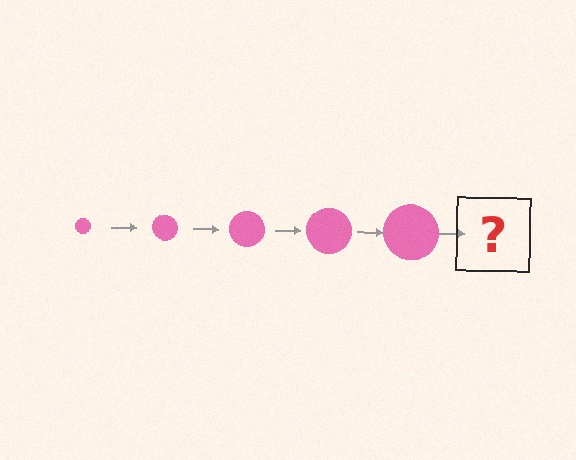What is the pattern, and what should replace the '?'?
The pattern is that the circle gets progressively larger each step. The '?' should be a pink circle, larger than the previous one.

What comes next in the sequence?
The next element should be a pink circle, larger than the previous one.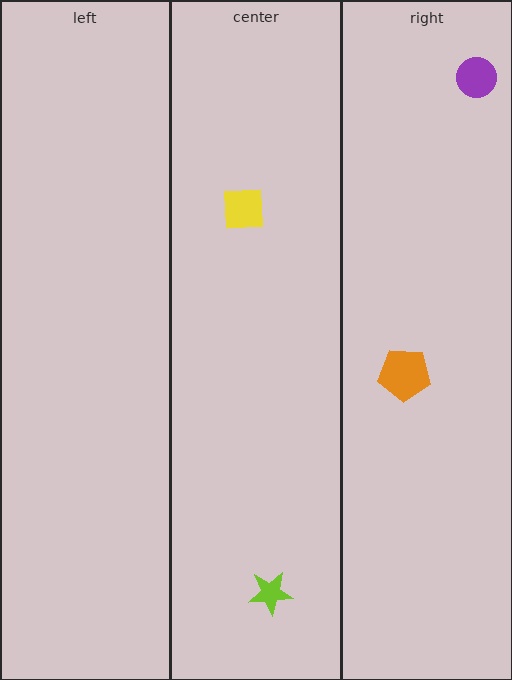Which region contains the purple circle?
The right region.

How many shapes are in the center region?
2.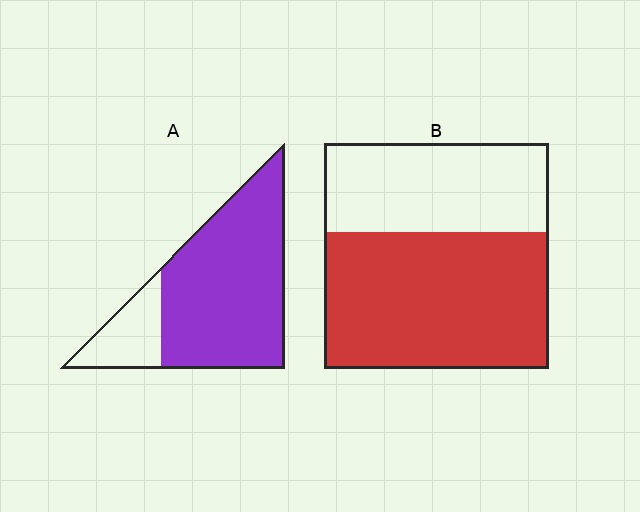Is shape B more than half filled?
Yes.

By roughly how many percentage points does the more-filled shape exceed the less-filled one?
By roughly 20 percentage points (A over B).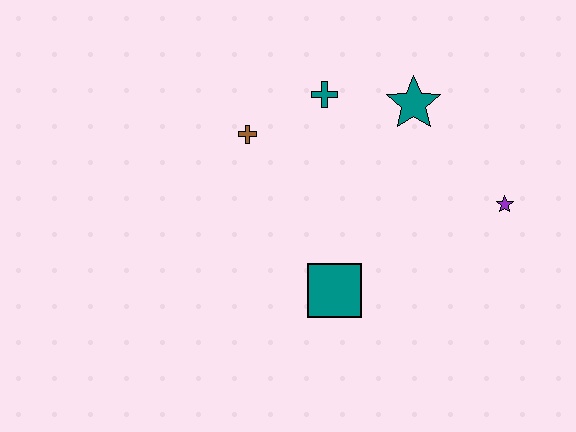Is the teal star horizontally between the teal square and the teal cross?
No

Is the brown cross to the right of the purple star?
No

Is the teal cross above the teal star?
Yes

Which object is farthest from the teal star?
The teal square is farthest from the teal star.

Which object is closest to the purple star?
The teal star is closest to the purple star.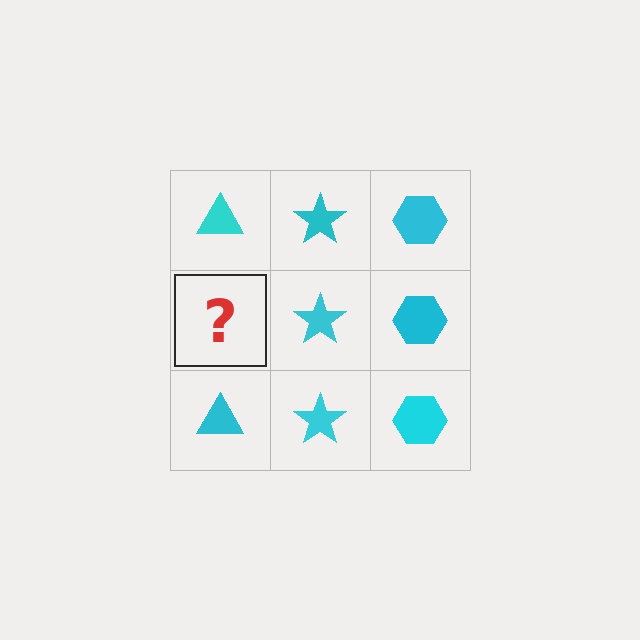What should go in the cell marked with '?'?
The missing cell should contain a cyan triangle.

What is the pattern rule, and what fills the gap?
The rule is that each column has a consistent shape. The gap should be filled with a cyan triangle.